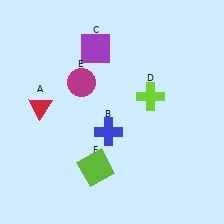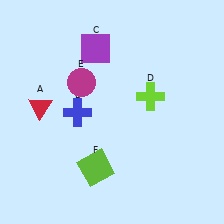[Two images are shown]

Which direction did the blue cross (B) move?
The blue cross (B) moved left.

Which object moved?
The blue cross (B) moved left.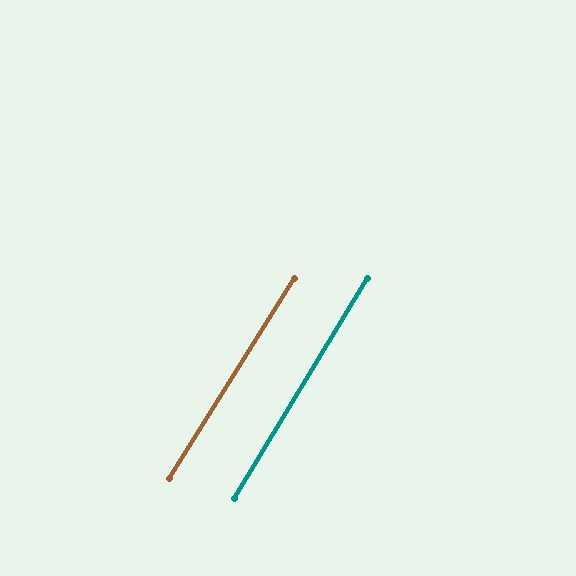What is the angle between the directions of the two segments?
Approximately 1 degree.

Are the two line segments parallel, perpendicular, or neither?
Parallel — their directions differ by only 0.6°.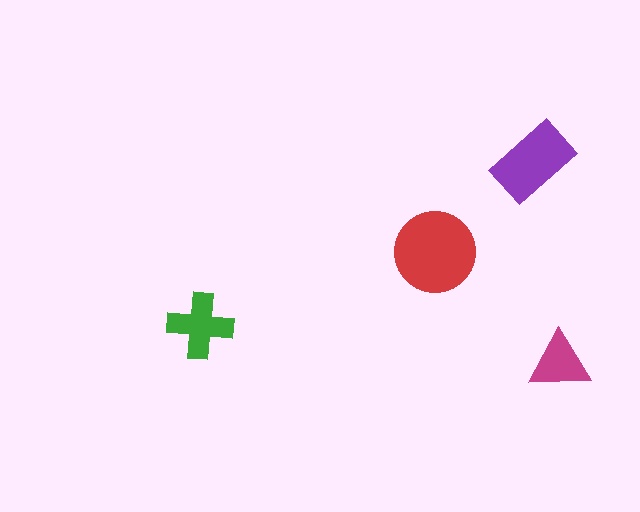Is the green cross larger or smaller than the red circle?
Smaller.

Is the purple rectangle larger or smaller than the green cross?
Larger.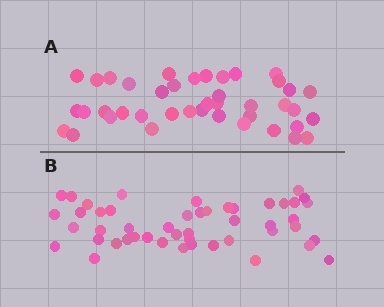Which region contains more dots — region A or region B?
Region B (the bottom region) has more dots.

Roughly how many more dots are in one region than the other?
Region B has roughly 8 or so more dots than region A.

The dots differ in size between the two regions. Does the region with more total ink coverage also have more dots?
No. Region A has more total ink coverage because its dots are larger, but region B actually contains more individual dots. Total area can be misleading — the number of items is what matters here.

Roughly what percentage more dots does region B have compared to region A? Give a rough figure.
About 15% more.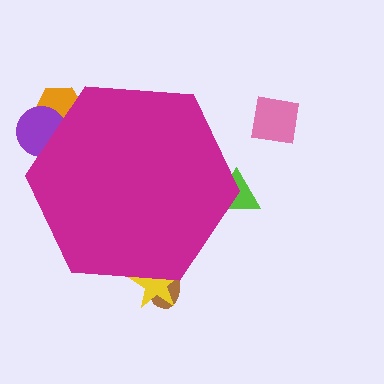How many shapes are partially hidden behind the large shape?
5 shapes are partially hidden.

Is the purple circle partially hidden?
Yes, the purple circle is partially hidden behind the magenta hexagon.